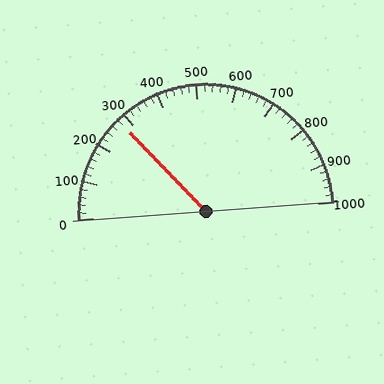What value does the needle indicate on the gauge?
The needle indicates approximately 280.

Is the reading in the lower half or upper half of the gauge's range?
The reading is in the lower half of the range (0 to 1000).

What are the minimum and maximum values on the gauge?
The gauge ranges from 0 to 1000.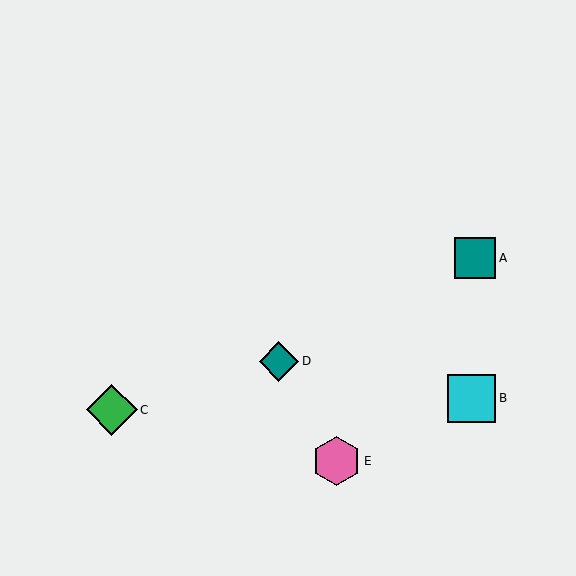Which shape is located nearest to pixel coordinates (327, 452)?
The pink hexagon (labeled E) at (336, 461) is nearest to that location.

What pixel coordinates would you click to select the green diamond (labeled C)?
Click at (112, 410) to select the green diamond C.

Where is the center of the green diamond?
The center of the green diamond is at (112, 410).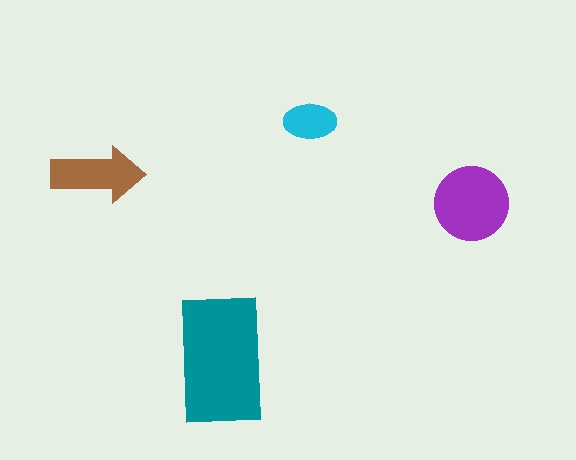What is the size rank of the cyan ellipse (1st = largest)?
4th.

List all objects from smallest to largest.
The cyan ellipse, the brown arrow, the purple circle, the teal rectangle.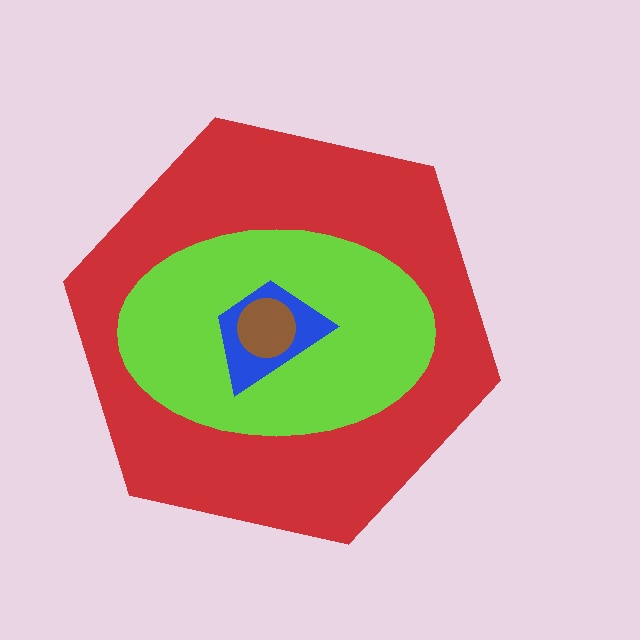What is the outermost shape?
The red hexagon.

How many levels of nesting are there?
4.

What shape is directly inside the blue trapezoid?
The brown circle.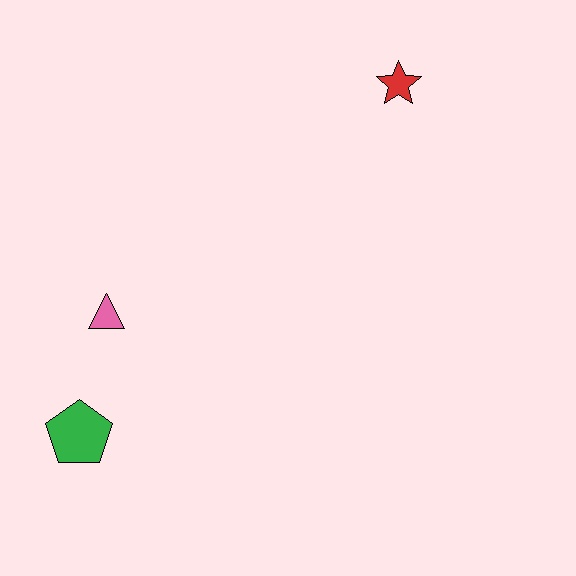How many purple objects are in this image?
There are no purple objects.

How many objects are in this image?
There are 3 objects.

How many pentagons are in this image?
There is 1 pentagon.